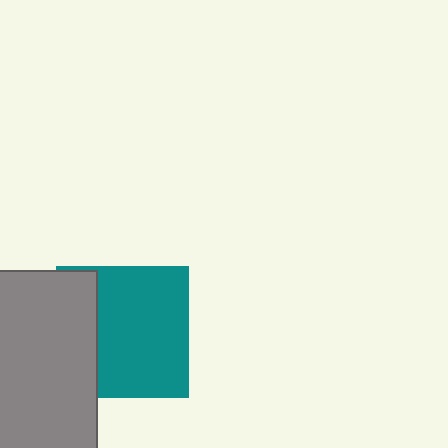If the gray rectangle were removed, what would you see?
You would see the complete teal square.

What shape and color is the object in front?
The object in front is a gray rectangle.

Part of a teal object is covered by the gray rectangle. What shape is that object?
It is a square.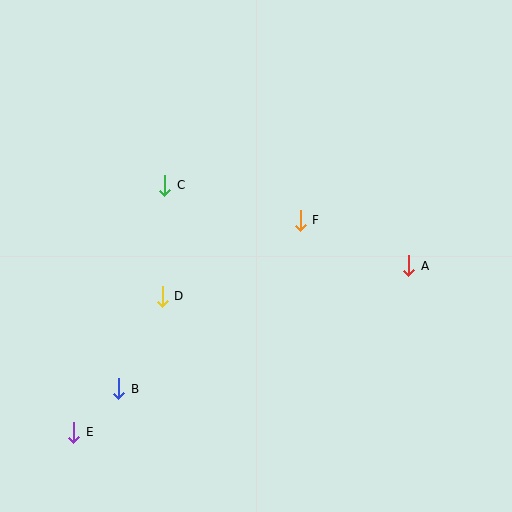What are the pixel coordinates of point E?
Point E is at (74, 432).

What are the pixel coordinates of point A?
Point A is at (409, 266).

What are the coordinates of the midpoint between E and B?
The midpoint between E and B is at (96, 411).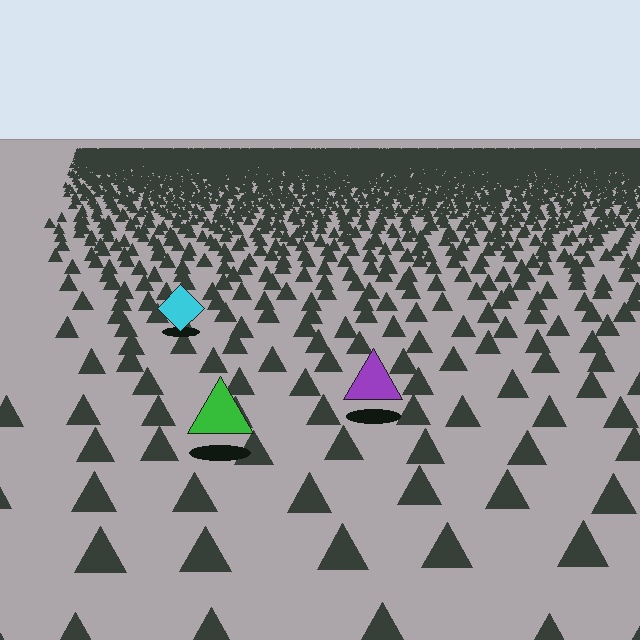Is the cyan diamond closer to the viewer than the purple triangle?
No. The purple triangle is closer — you can tell from the texture gradient: the ground texture is coarser near it.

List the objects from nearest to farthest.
From nearest to farthest: the green triangle, the purple triangle, the cyan diamond.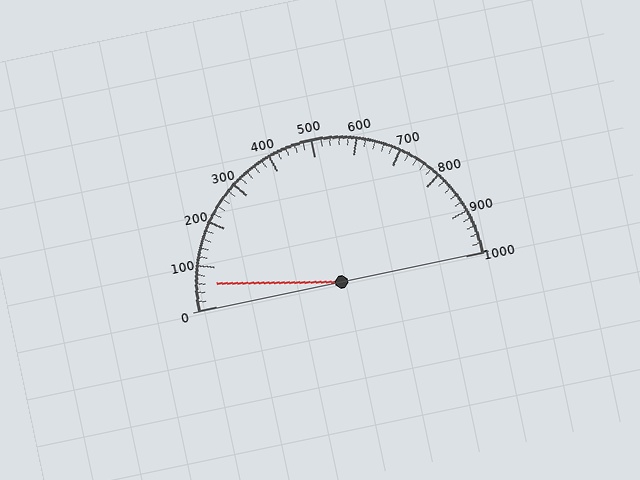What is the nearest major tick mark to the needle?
The nearest major tick mark is 100.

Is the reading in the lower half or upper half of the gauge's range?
The reading is in the lower half of the range (0 to 1000).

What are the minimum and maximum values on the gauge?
The gauge ranges from 0 to 1000.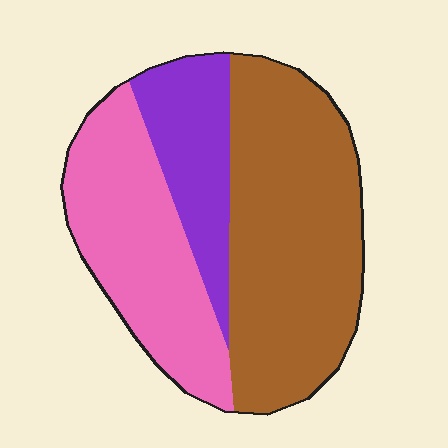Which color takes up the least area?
Purple, at roughly 20%.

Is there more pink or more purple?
Pink.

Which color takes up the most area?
Brown, at roughly 50%.